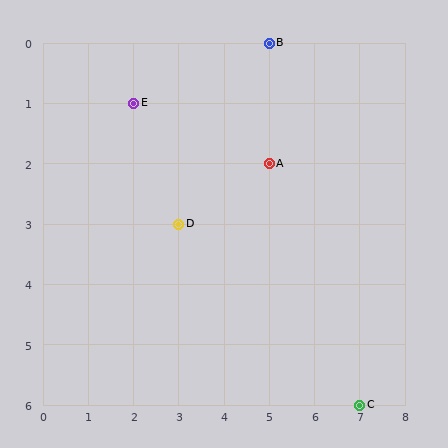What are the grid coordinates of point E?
Point E is at grid coordinates (2, 1).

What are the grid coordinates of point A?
Point A is at grid coordinates (5, 2).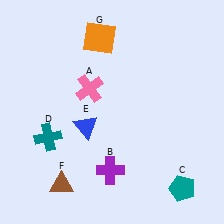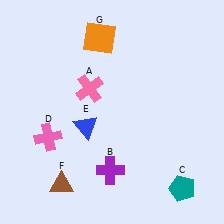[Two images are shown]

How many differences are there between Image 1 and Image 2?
There is 1 difference between the two images.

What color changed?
The cross (D) changed from teal in Image 1 to pink in Image 2.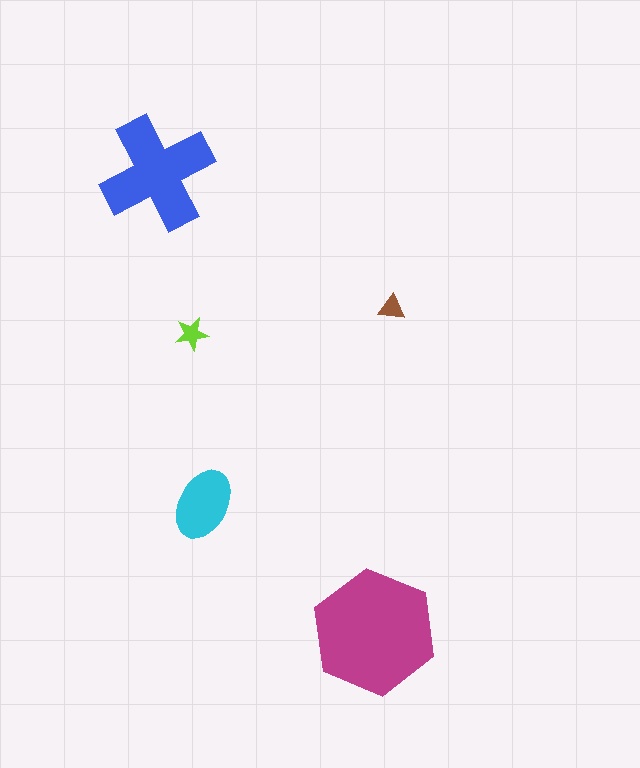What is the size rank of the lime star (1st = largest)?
4th.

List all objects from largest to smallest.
The magenta hexagon, the blue cross, the cyan ellipse, the lime star, the brown triangle.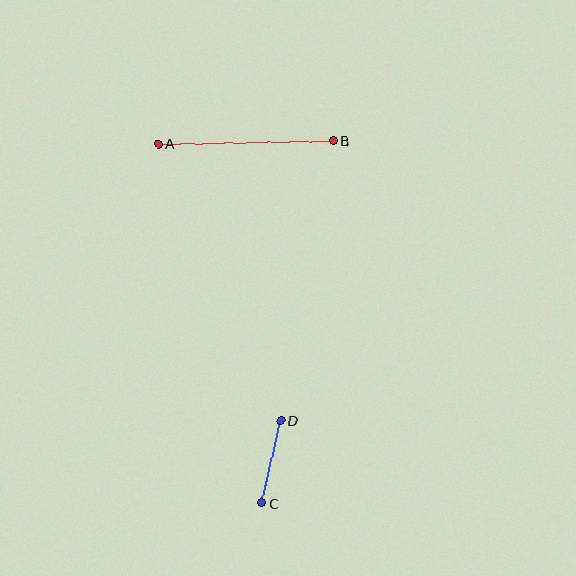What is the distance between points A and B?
The distance is approximately 175 pixels.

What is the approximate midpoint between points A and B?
The midpoint is at approximately (246, 142) pixels.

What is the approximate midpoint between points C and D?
The midpoint is at approximately (271, 462) pixels.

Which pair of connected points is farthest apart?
Points A and B are farthest apart.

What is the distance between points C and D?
The distance is approximately 85 pixels.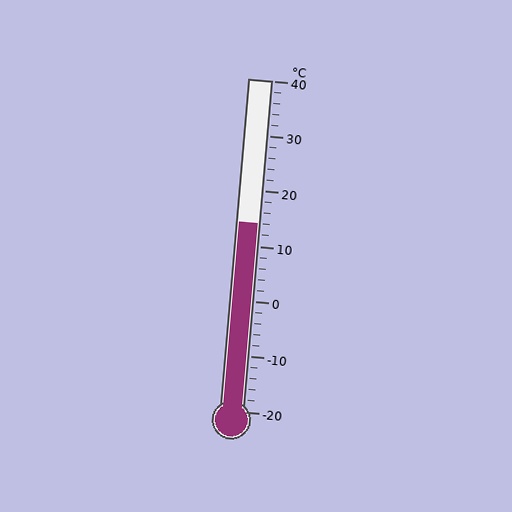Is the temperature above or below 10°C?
The temperature is above 10°C.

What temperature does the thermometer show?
The thermometer shows approximately 14°C.